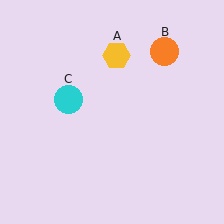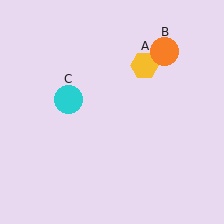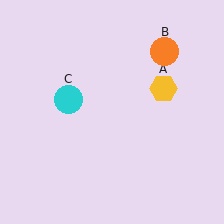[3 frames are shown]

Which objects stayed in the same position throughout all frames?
Orange circle (object B) and cyan circle (object C) remained stationary.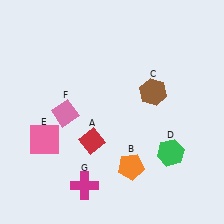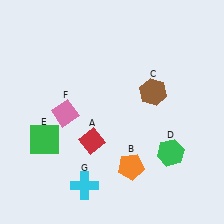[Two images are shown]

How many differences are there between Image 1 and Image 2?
There are 2 differences between the two images.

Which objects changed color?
E changed from pink to green. G changed from magenta to cyan.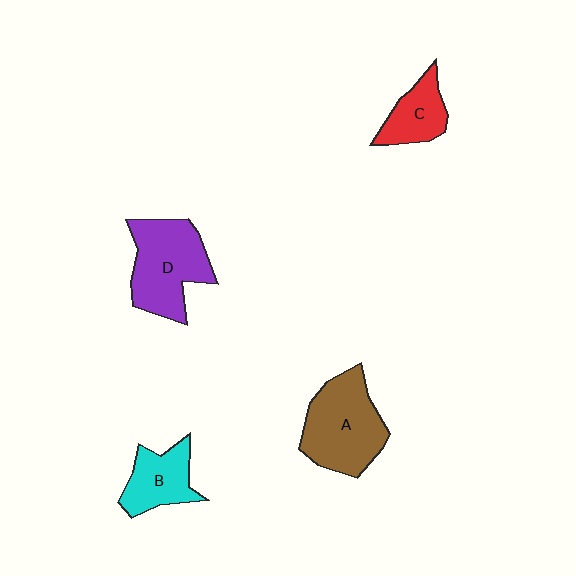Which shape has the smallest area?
Shape C (red).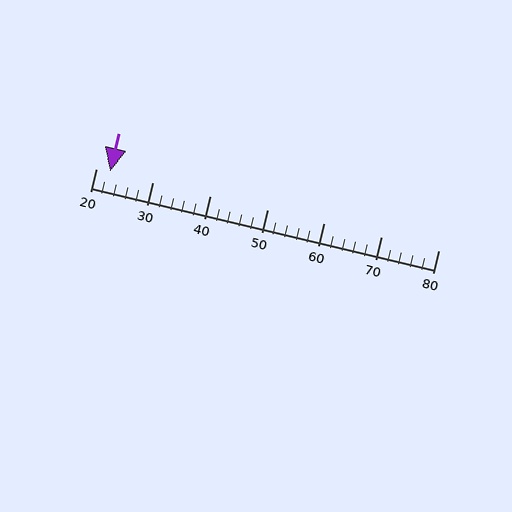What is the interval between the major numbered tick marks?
The major tick marks are spaced 10 units apart.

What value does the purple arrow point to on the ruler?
The purple arrow points to approximately 22.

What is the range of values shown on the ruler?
The ruler shows values from 20 to 80.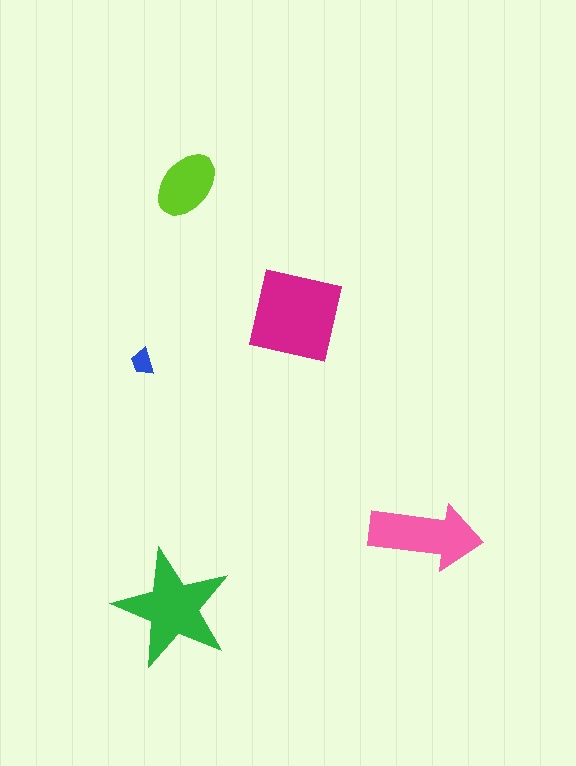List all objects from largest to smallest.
The magenta square, the green star, the pink arrow, the lime ellipse, the blue trapezoid.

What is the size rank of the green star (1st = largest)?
2nd.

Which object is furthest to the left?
The blue trapezoid is leftmost.